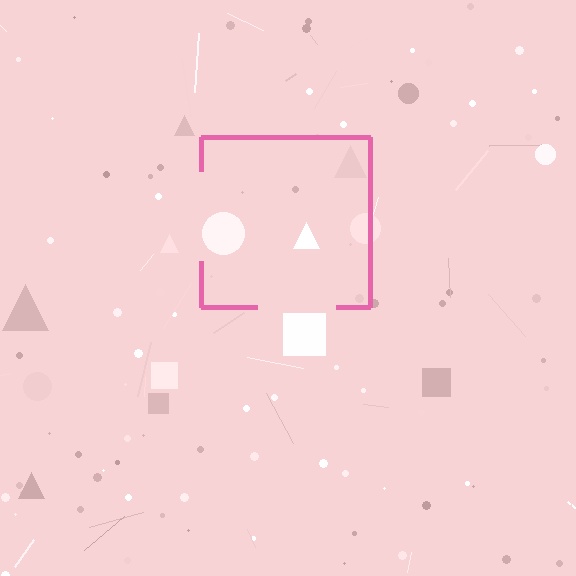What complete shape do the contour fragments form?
The contour fragments form a square.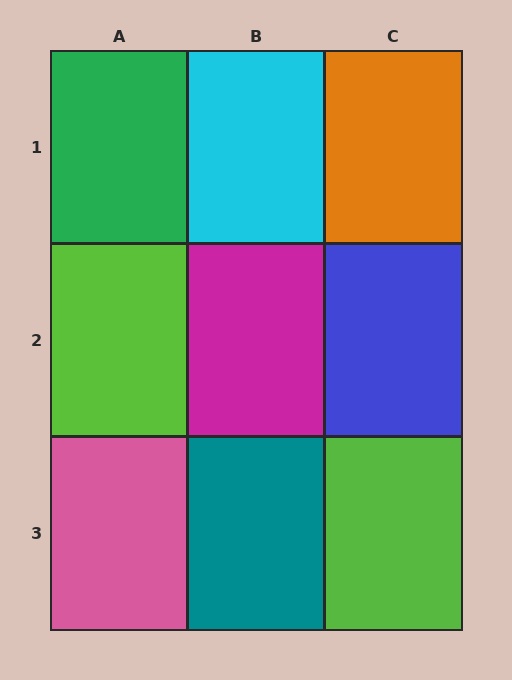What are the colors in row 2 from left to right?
Lime, magenta, blue.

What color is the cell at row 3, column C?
Lime.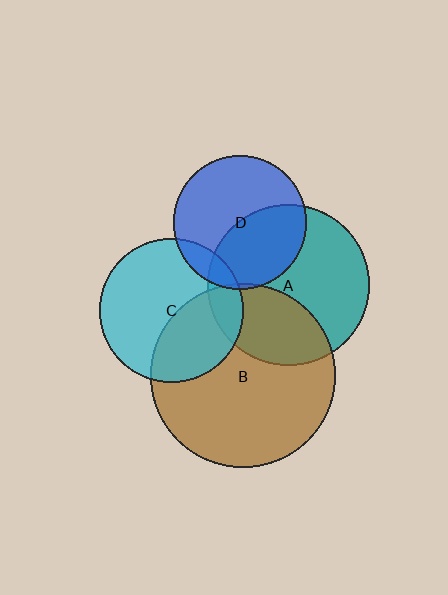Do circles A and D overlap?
Yes.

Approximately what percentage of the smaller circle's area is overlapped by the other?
Approximately 45%.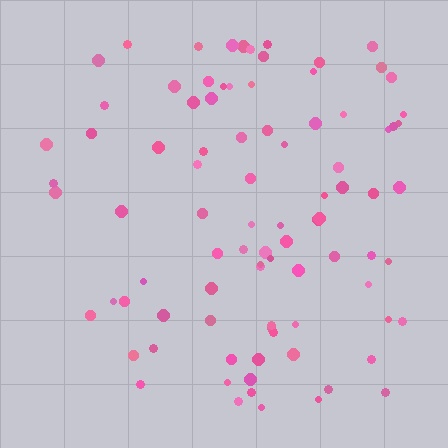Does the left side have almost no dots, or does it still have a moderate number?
Still a moderate number, just noticeably fewer than the right.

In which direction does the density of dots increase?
From left to right, with the right side densest.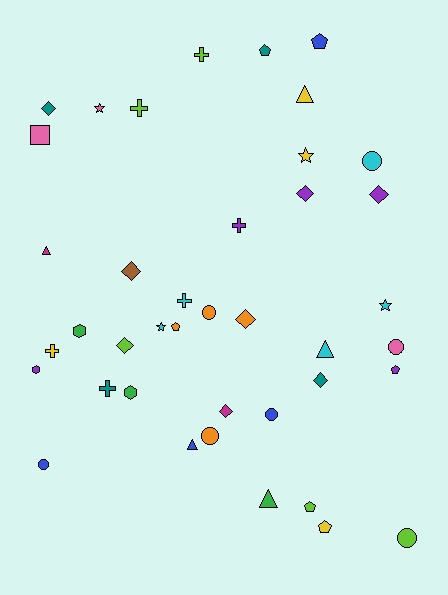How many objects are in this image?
There are 40 objects.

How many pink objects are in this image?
There are 3 pink objects.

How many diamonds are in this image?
There are 8 diamonds.